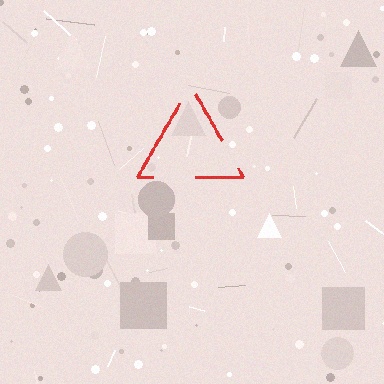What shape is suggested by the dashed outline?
The dashed outline suggests a triangle.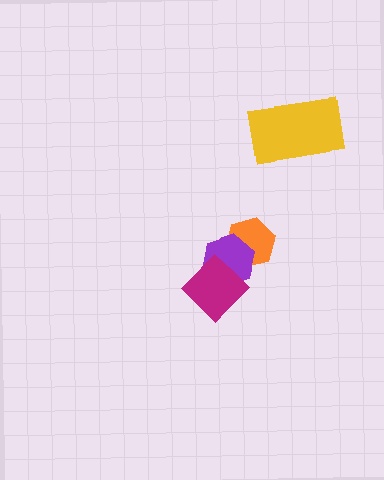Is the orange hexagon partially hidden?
Yes, it is partially covered by another shape.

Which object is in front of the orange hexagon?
The purple hexagon is in front of the orange hexagon.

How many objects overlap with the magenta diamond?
1 object overlaps with the magenta diamond.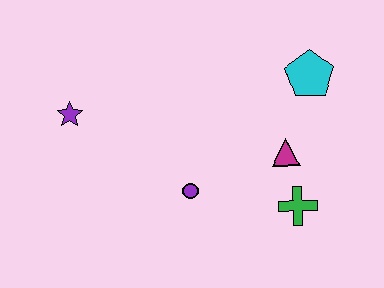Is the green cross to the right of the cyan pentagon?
No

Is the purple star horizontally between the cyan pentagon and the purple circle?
No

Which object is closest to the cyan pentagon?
The magenta triangle is closest to the cyan pentagon.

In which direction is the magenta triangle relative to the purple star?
The magenta triangle is to the right of the purple star.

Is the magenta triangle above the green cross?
Yes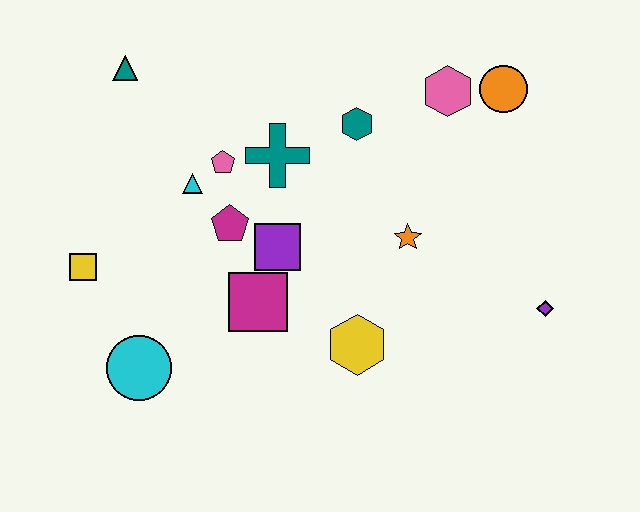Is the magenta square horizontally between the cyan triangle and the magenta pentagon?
No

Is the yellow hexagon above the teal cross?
No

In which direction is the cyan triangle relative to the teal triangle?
The cyan triangle is below the teal triangle.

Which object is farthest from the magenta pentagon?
The purple diamond is farthest from the magenta pentagon.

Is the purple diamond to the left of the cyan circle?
No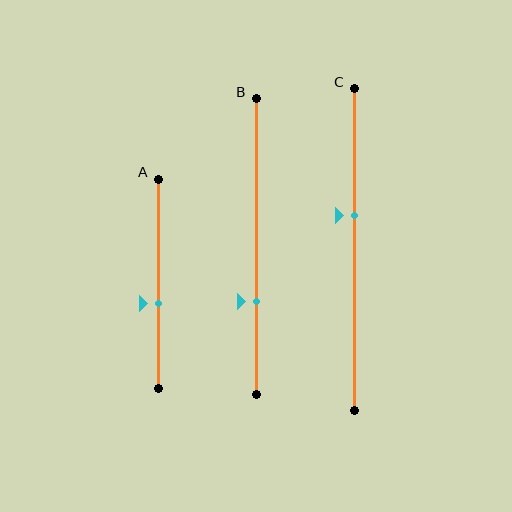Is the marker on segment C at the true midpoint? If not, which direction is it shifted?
No, the marker on segment C is shifted upward by about 10% of the segment length.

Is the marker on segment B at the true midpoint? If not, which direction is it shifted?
No, the marker on segment B is shifted downward by about 19% of the segment length.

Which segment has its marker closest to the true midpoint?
Segment A has its marker closest to the true midpoint.